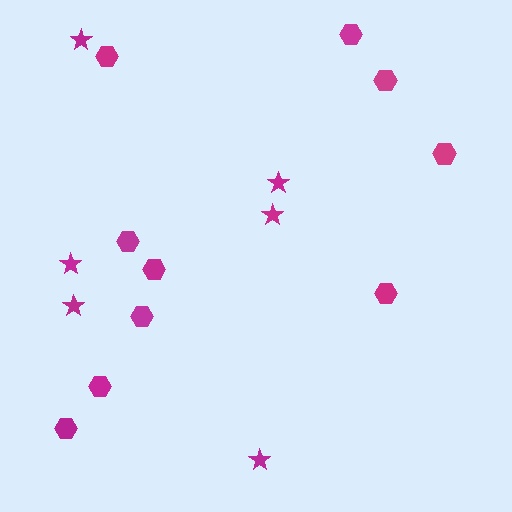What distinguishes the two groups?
There are 2 groups: one group of hexagons (10) and one group of stars (6).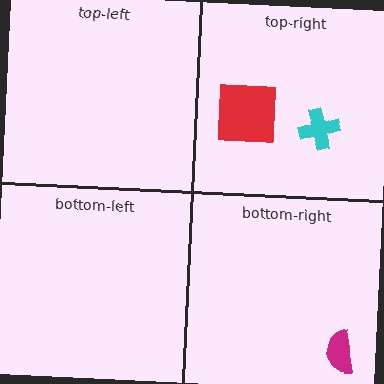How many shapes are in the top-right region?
2.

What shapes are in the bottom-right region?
The magenta semicircle.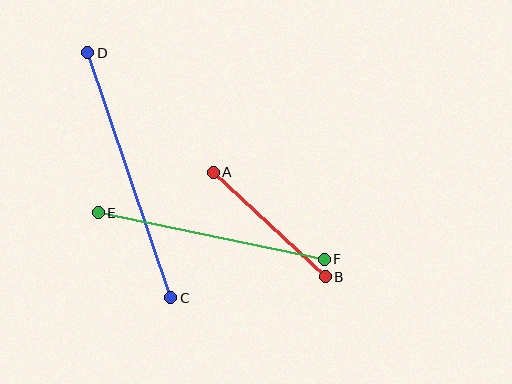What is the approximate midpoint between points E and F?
The midpoint is at approximately (211, 236) pixels.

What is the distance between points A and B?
The distance is approximately 153 pixels.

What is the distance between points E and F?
The distance is approximately 231 pixels.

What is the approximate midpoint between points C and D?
The midpoint is at approximately (129, 175) pixels.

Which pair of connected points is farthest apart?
Points C and D are farthest apart.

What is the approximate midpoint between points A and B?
The midpoint is at approximately (269, 224) pixels.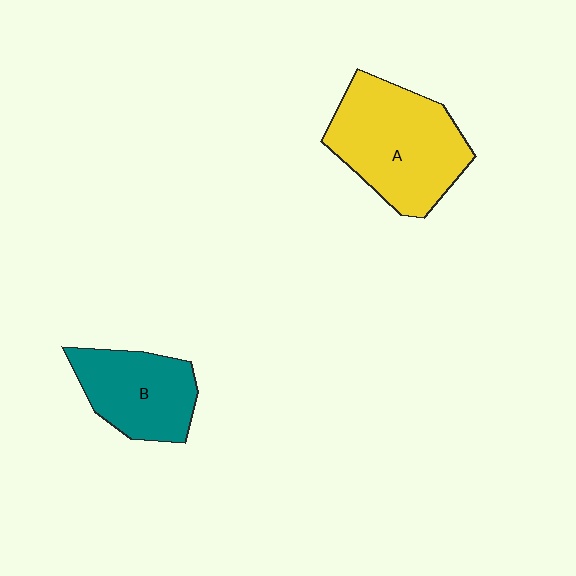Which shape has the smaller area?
Shape B (teal).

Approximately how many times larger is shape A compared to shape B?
Approximately 1.5 times.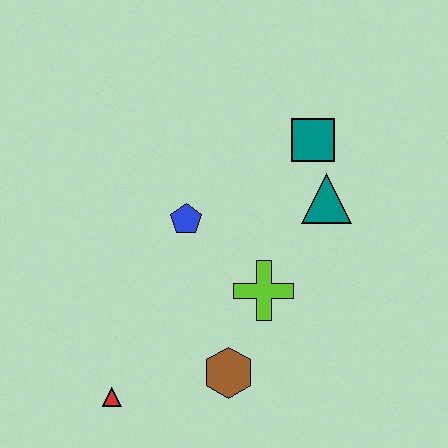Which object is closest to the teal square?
The teal triangle is closest to the teal square.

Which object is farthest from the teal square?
The red triangle is farthest from the teal square.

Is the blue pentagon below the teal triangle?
Yes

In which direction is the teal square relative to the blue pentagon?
The teal square is to the right of the blue pentagon.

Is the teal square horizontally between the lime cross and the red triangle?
No